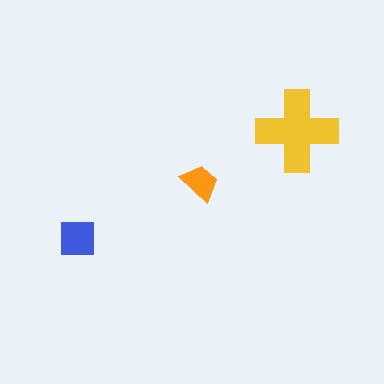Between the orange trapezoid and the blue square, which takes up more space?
The blue square.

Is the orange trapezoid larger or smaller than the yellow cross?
Smaller.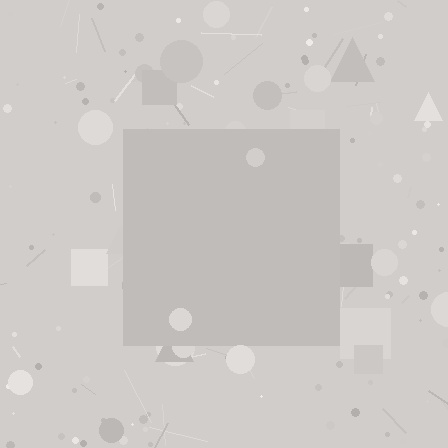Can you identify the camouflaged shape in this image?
The camouflaged shape is a square.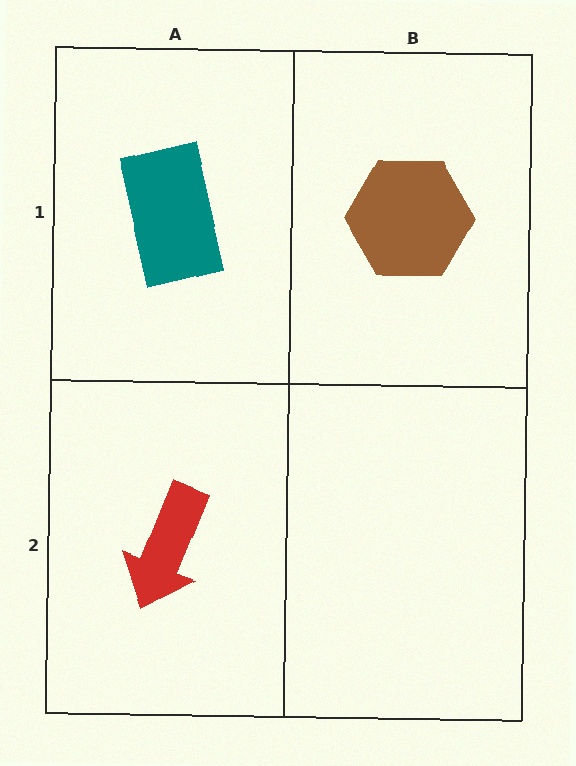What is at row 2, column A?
A red arrow.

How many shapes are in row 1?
2 shapes.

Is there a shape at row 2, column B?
No, that cell is empty.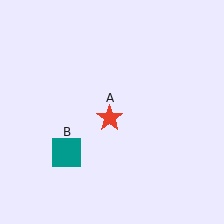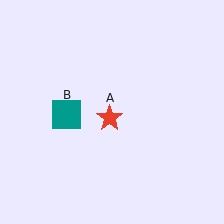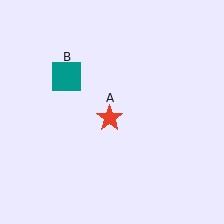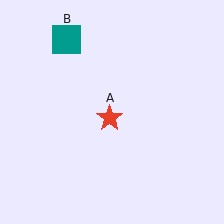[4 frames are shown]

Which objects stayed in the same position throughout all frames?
Red star (object A) remained stationary.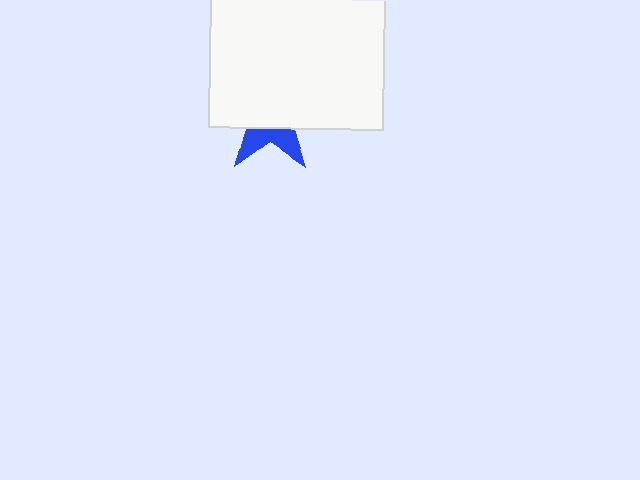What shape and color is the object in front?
The object in front is a white square.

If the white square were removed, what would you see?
You would see the complete blue star.